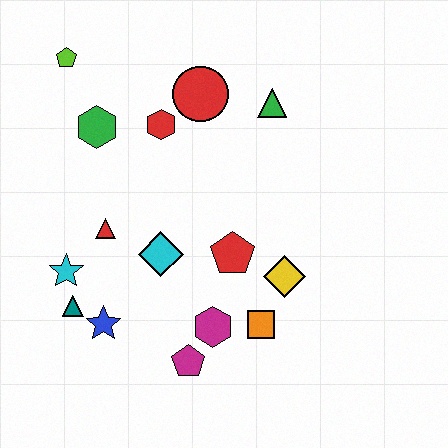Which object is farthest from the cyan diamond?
The lime pentagon is farthest from the cyan diamond.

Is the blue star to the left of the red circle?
Yes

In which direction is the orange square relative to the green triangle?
The orange square is below the green triangle.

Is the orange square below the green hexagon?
Yes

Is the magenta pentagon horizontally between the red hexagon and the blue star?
No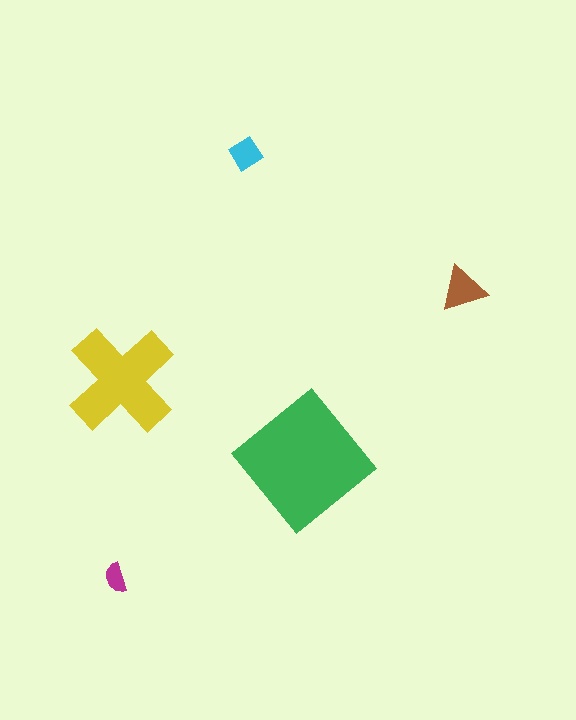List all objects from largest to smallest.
The green diamond, the yellow cross, the brown triangle, the cyan diamond, the magenta semicircle.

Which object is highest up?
The cyan diamond is topmost.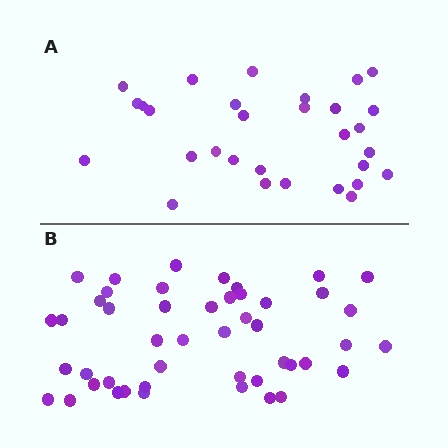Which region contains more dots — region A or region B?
Region B (the bottom region) has more dots.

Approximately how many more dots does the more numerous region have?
Region B has approximately 15 more dots than region A.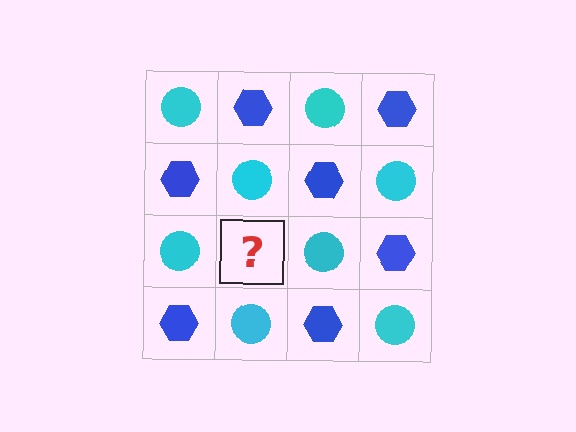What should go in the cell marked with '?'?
The missing cell should contain a blue hexagon.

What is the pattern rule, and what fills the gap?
The rule is that it alternates cyan circle and blue hexagon in a checkerboard pattern. The gap should be filled with a blue hexagon.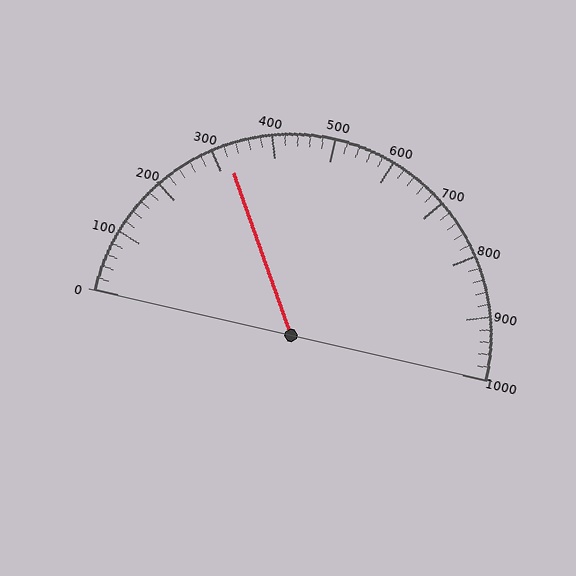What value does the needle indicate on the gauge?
The needle indicates approximately 320.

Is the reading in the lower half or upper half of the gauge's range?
The reading is in the lower half of the range (0 to 1000).